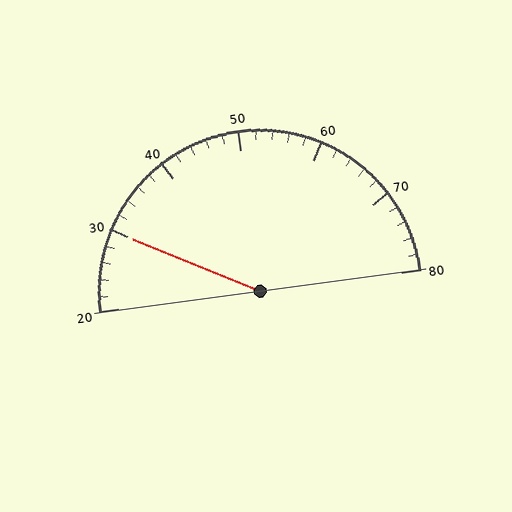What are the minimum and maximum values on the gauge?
The gauge ranges from 20 to 80.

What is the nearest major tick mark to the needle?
The nearest major tick mark is 30.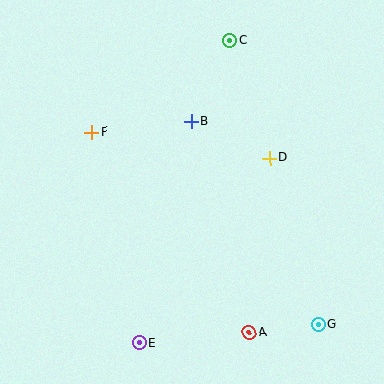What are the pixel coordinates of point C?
Point C is at (230, 41).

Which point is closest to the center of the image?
Point B at (191, 121) is closest to the center.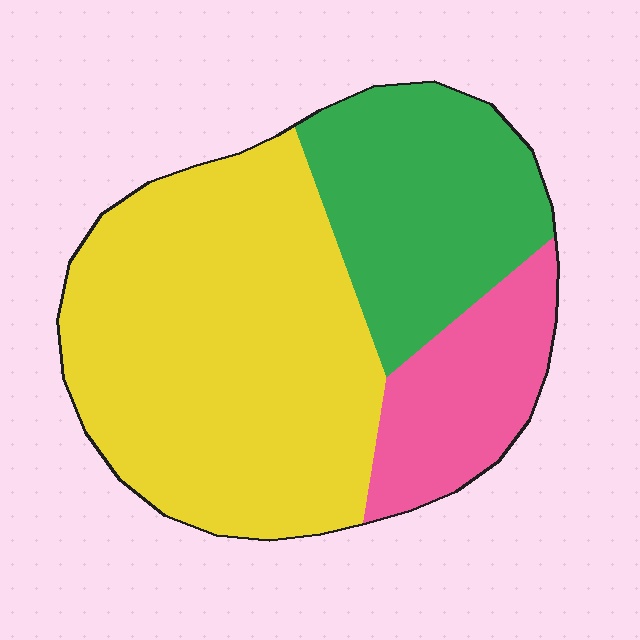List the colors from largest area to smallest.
From largest to smallest: yellow, green, pink.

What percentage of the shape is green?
Green covers roughly 25% of the shape.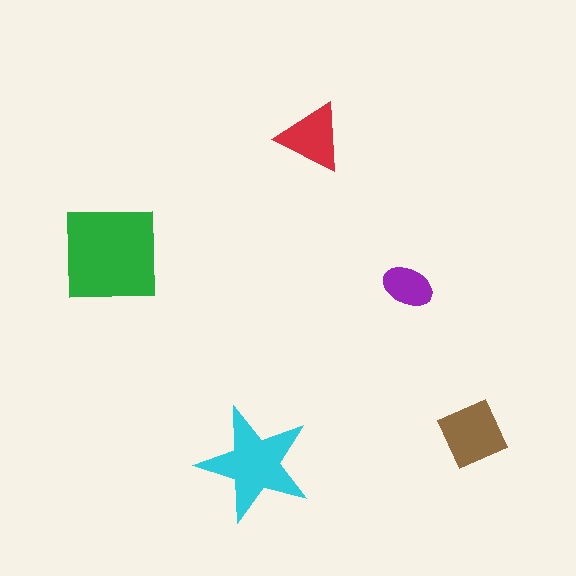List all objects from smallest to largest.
The purple ellipse, the red triangle, the brown square, the cyan star, the green square.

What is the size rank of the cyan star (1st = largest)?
2nd.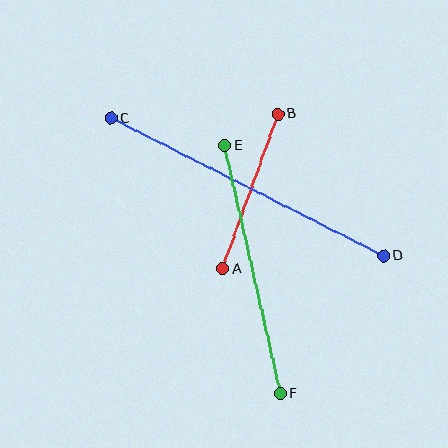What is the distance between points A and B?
The distance is approximately 165 pixels.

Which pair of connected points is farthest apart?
Points C and D are farthest apart.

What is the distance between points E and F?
The distance is approximately 254 pixels.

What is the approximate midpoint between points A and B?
The midpoint is at approximately (250, 192) pixels.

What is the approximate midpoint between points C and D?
The midpoint is at approximately (247, 187) pixels.